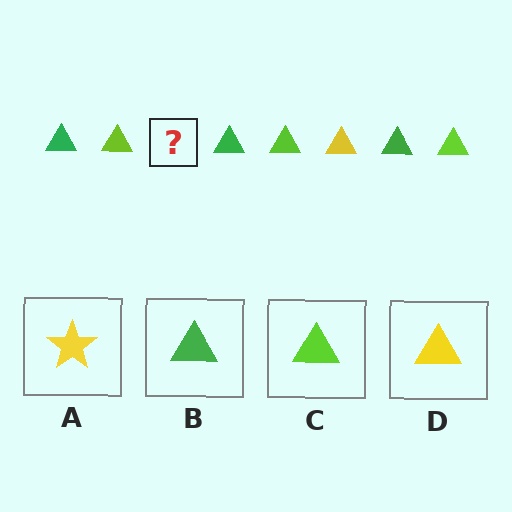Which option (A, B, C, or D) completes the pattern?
D.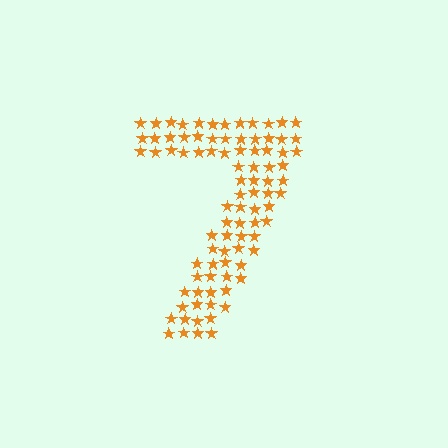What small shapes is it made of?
It is made of small stars.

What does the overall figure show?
The overall figure shows the digit 7.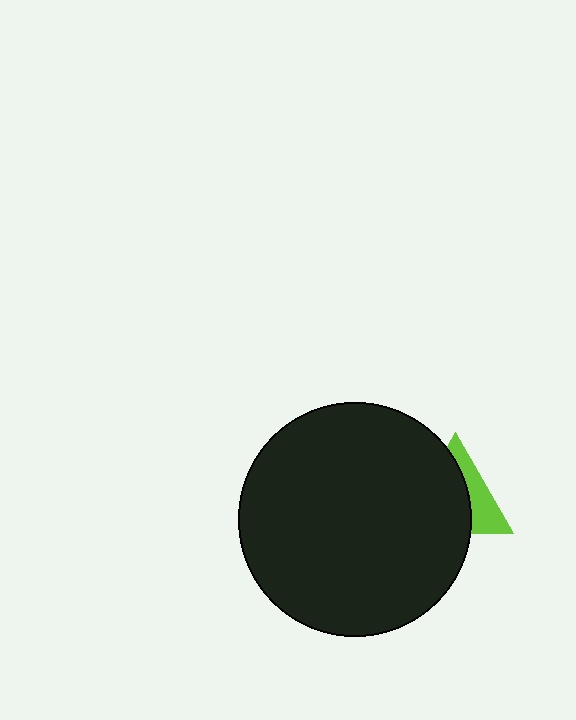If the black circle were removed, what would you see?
You would see the complete lime triangle.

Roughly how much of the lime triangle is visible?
A small part of it is visible (roughly 37%).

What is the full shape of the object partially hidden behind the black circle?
The partially hidden object is a lime triangle.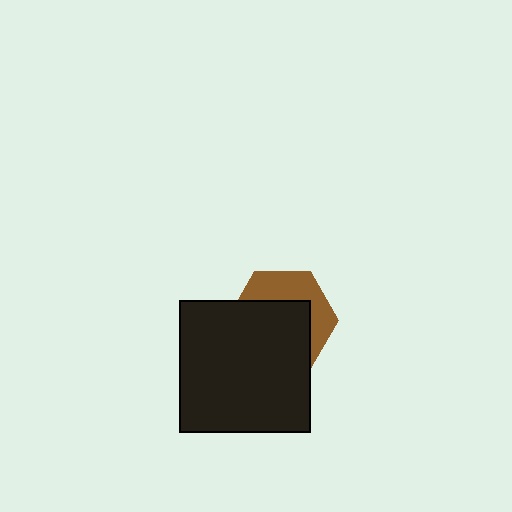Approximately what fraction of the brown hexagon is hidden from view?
Roughly 62% of the brown hexagon is hidden behind the black square.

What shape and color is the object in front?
The object in front is a black square.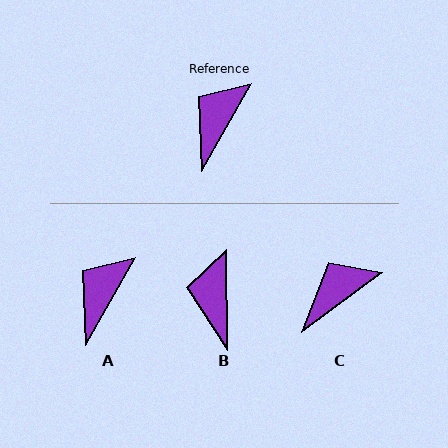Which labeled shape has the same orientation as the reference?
A.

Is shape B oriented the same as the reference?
No, it is off by about 30 degrees.